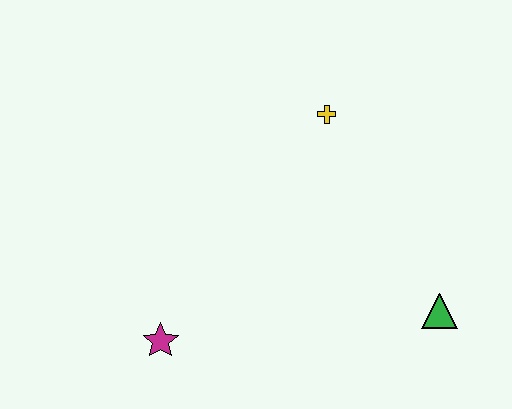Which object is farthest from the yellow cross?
The magenta star is farthest from the yellow cross.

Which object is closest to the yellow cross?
The green triangle is closest to the yellow cross.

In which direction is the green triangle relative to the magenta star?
The green triangle is to the right of the magenta star.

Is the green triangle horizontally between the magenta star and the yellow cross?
No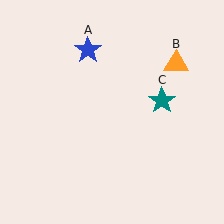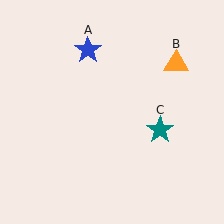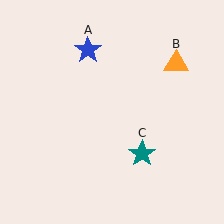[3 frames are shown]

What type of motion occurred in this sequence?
The teal star (object C) rotated clockwise around the center of the scene.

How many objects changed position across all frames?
1 object changed position: teal star (object C).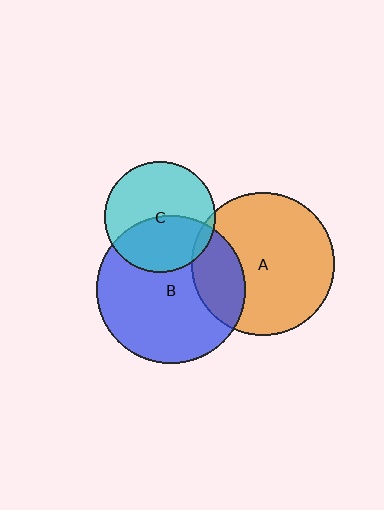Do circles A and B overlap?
Yes.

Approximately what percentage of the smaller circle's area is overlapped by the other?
Approximately 25%.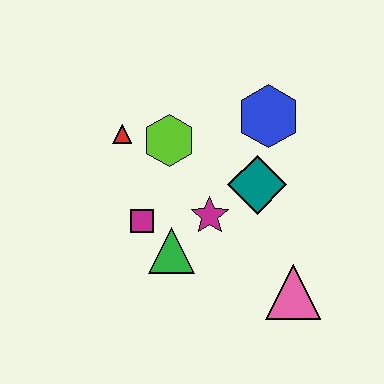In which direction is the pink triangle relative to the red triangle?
The pink triangle is to the right of the red triangle.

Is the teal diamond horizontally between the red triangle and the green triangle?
No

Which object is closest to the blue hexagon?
The teal diamond is closest to the blue hexagon.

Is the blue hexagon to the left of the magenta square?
No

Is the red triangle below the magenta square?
No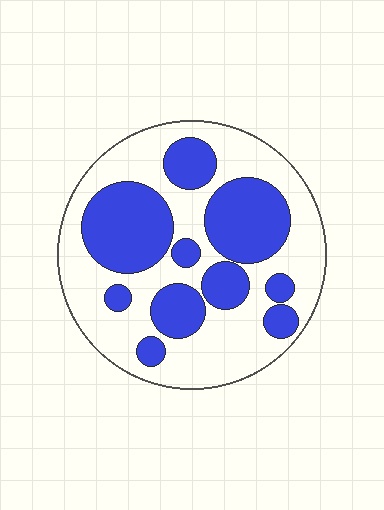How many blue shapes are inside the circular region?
10.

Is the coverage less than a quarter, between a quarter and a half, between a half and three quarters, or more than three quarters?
Between a quarter and a half.